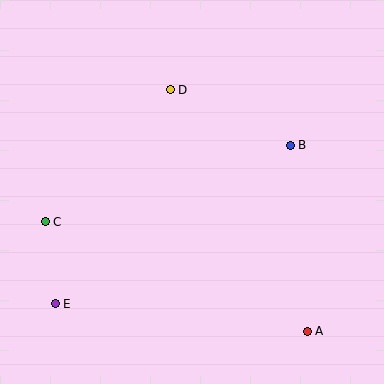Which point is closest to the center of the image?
Point D at (170, 90) is closest to the center.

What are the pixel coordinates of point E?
Point E is at (55, 304).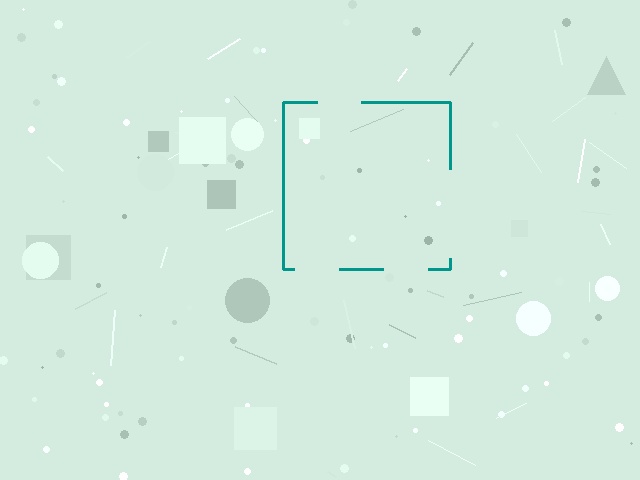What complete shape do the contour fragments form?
The contour fragments form a square.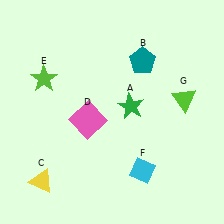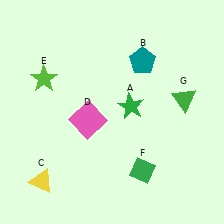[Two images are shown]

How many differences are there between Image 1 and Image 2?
There are 2 differences between the two images.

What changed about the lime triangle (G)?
In Image 1, G is lime. In Image 2, it changed to green.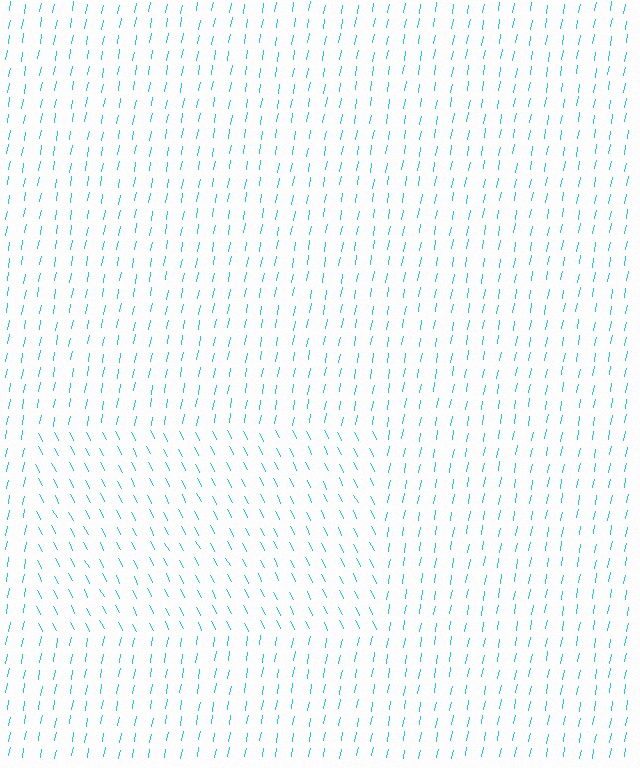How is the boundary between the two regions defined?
The boundary is defined purely by a change in line orientation (approximately 37 degrees difference). All lines are the same color and thickness.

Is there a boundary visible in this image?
Yes, there is a texture boundary formed by a change in line orientation.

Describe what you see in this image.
The image is filled with small cyan line segments. A rectangle region in the image has lines oriented differently from the surrounding lines, creating a visible texture boundary.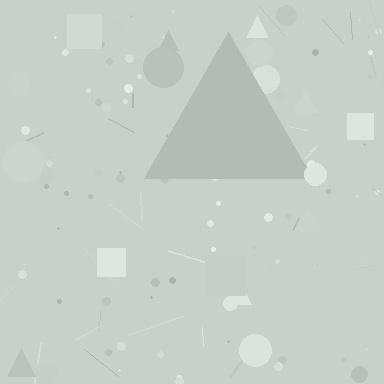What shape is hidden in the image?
A triangle is hidden in the image.